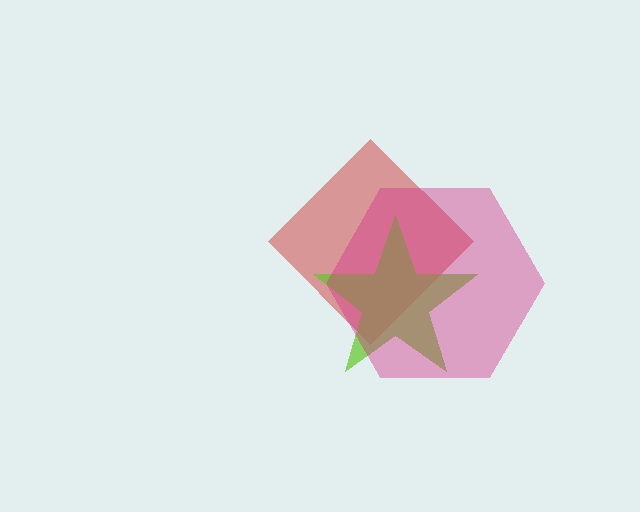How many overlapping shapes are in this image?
There are 3 overlapping shapes in the image.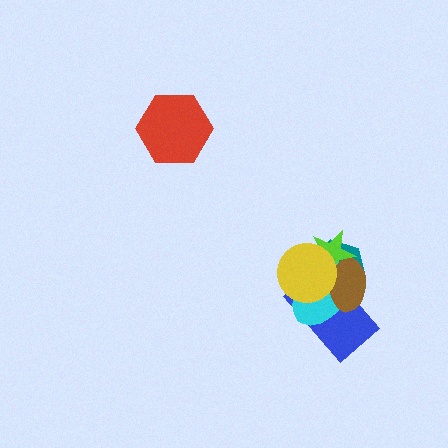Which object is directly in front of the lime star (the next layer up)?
The blue rectangle is directly in front of the lime star.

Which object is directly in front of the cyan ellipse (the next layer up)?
The brown ellipse is directly in front of the cyan ellipse.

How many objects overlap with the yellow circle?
5 objects overlap with the yellow circle.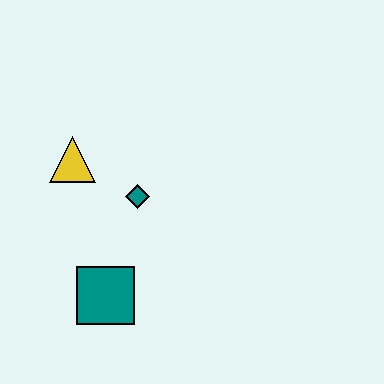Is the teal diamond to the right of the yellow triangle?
Yes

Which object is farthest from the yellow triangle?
The teal square is farthest from the yellow triangle.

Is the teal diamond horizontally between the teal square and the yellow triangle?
No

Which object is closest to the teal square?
The teal diamond is closest to the teal square.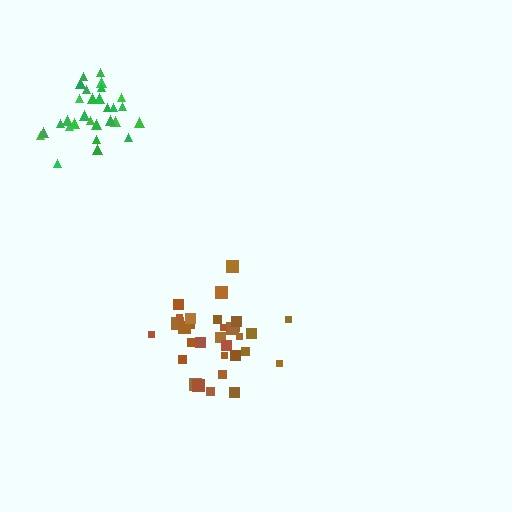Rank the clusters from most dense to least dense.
brown, green.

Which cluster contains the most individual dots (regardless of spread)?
Brown (32).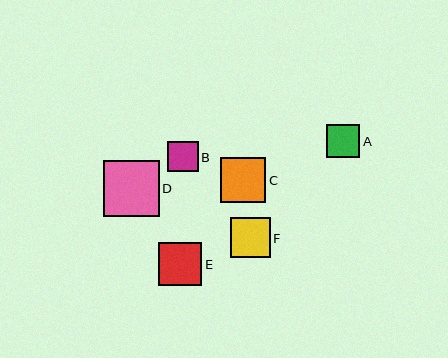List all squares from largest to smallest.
From largest to smallest: D, C, E, F, A, B.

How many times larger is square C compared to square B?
Square C is approximately 1.5 times the size of square B.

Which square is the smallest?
Square B is the smallest with a size of approximately 31 pixels.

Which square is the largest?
Square D is the largest with a size of approximately 56 pixels.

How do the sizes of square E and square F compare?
Square E and square F are approximately the same size.